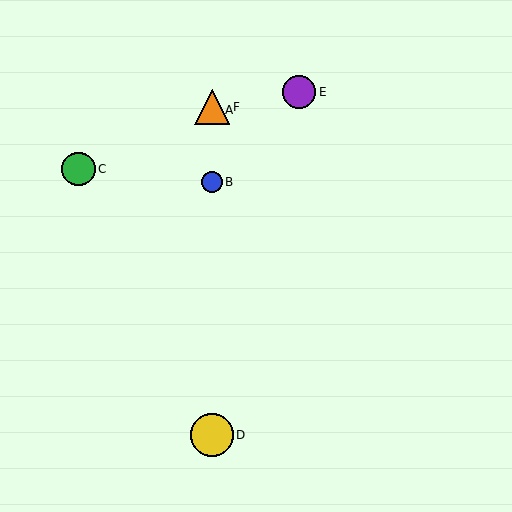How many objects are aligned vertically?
4 objects (A, B, D, F) are aligned vertically.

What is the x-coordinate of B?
Object B is at x≈212.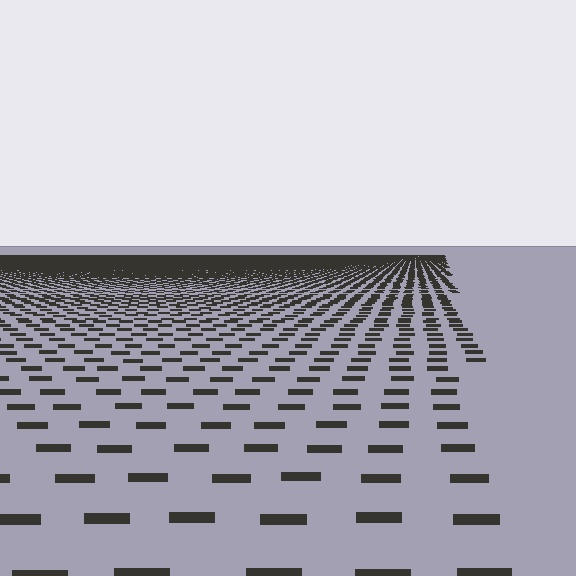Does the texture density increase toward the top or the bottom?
Density increases toward the top.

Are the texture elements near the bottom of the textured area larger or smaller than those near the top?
Larger. Near the bottom, elements are closer to the viewer and appear at a bigger on-screen size.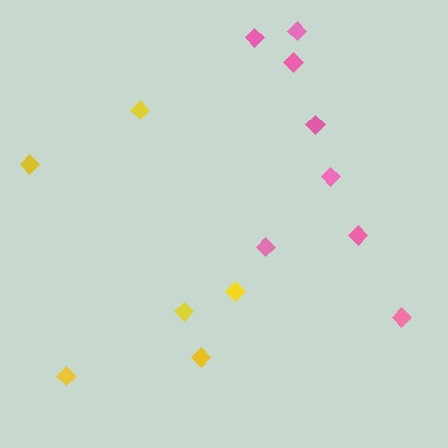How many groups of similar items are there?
There are 2 groups: one group of pink diamonds (8) and one group of yellow diamonds (6).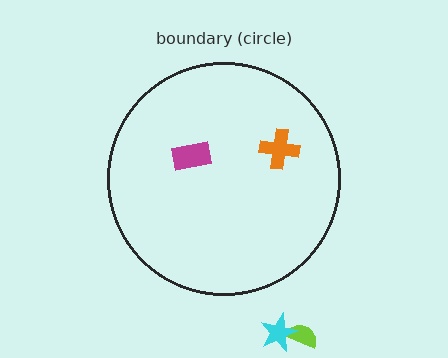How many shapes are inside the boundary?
2 inside, 2 outside.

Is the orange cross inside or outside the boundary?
Inside.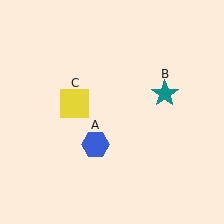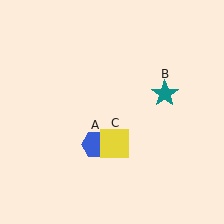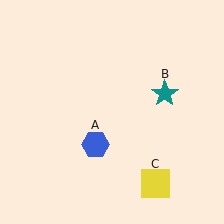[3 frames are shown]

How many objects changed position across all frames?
1 object changed position: yellow square (object C).